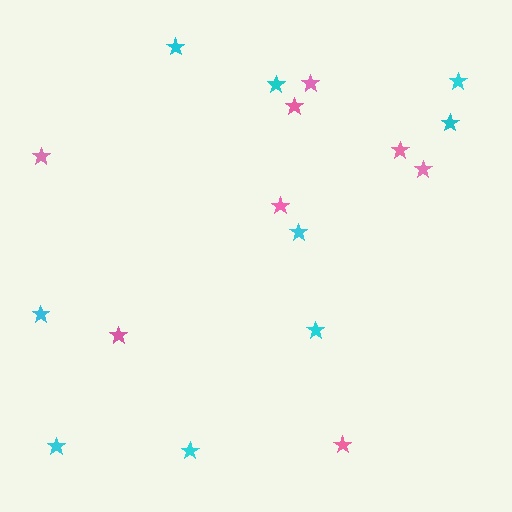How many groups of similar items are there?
There are 2 groups: one group of cyan stars (9) and one group of pink stars (8).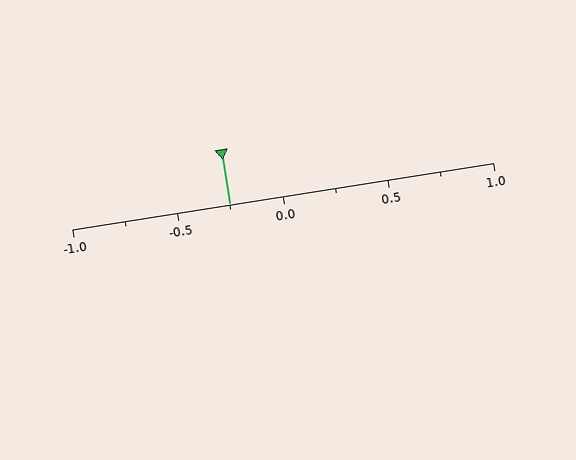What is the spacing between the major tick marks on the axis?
The major ticks are spaced 0.5 apart.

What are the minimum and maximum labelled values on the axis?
The axis runs from -1.0 to 1.0.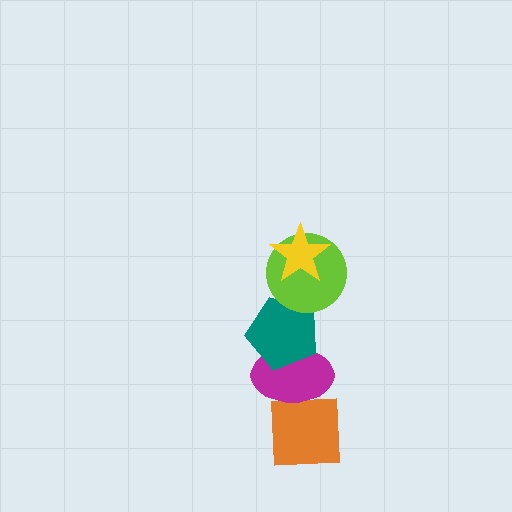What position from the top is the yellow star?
The yellow star is 1st from the top.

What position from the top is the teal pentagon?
The teal pentagon is 3rd from the top.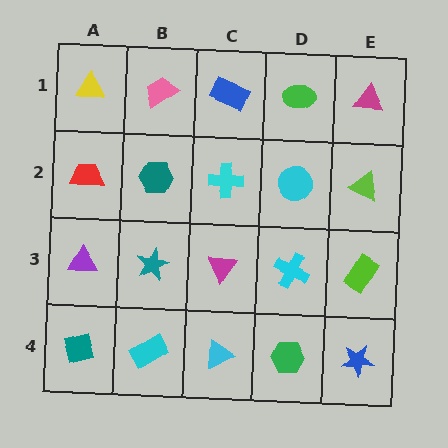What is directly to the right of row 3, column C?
A cyan cross.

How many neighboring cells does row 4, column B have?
3.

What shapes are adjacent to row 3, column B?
A teal hexagon (row 2, column B), a cyan rectangle (row 4, column B), a purple triangle (row 3, column A), a magenta triangle (row 3, column C).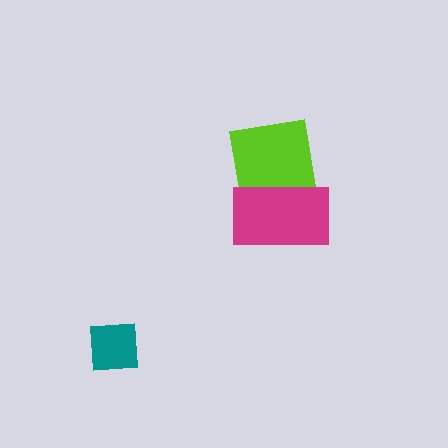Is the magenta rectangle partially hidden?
No, no other shape covers it.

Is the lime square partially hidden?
Yes, it is partially covered by another shape.